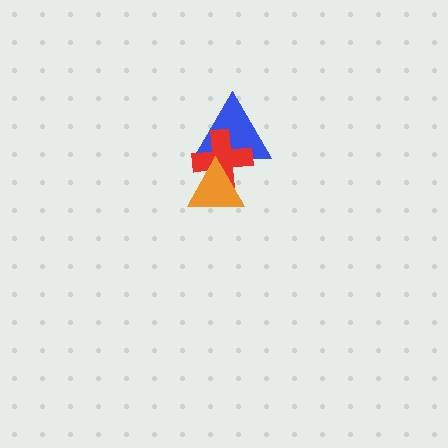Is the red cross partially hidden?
Yes, it is partially covered by another shape.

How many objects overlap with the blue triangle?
2 objects overlap with the blue triangle.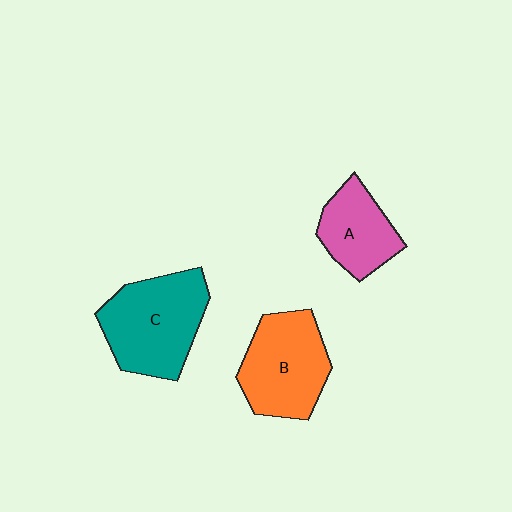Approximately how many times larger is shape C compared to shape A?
Approximately 1.6 times.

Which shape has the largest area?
Shape C (teal).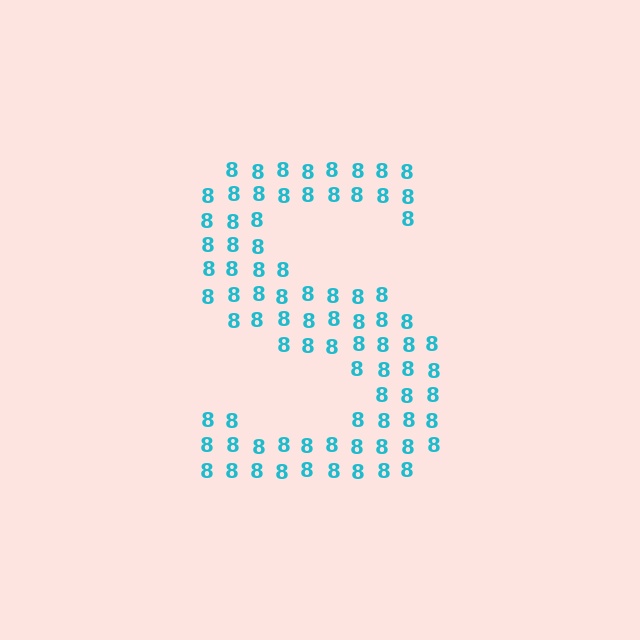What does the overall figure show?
The overall figure shows the letter S.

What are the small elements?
The small elements are digit 8's.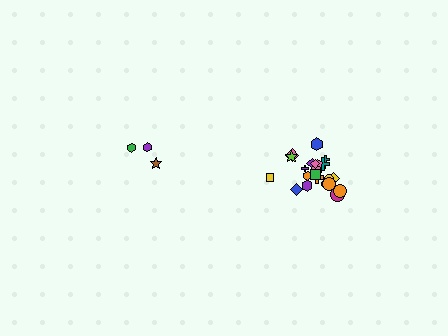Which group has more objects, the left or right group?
The right group.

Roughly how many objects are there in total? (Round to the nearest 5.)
Roughly 30 objects in total.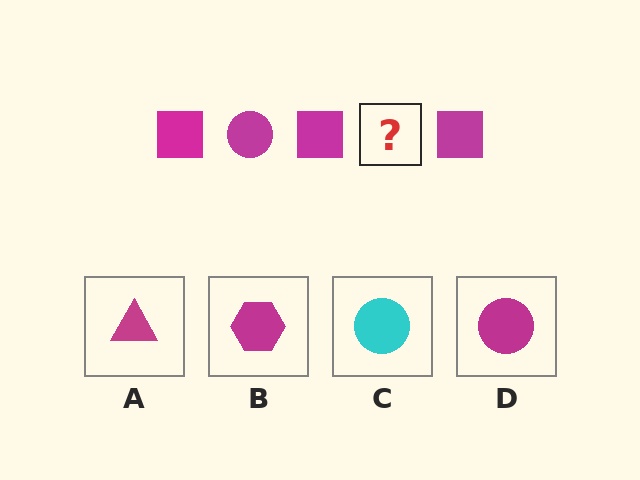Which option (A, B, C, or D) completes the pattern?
D.